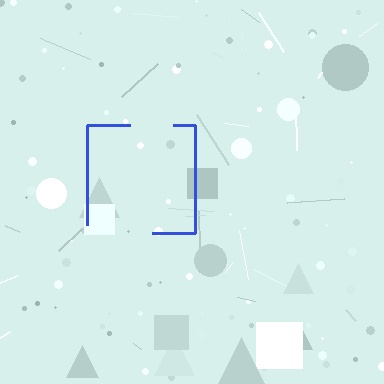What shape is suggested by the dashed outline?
The dashed outline suggests a square.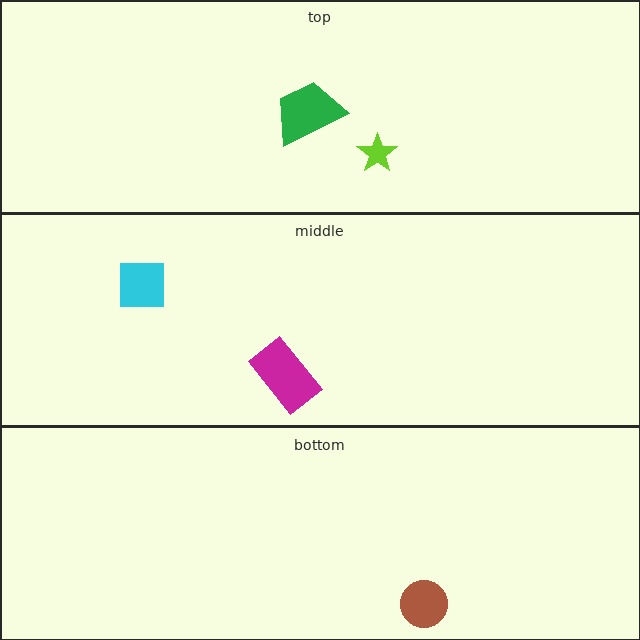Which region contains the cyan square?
The middle region.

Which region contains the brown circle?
The bottom region.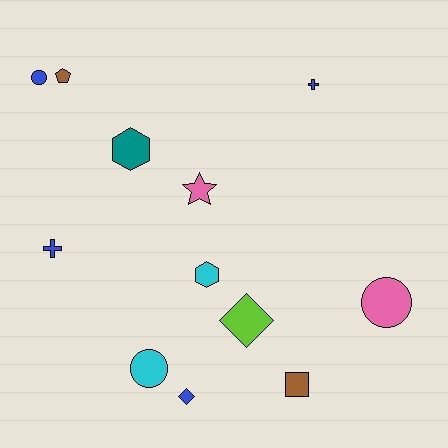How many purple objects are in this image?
There are no purple objects.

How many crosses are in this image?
There are 2 crosses.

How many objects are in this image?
There are 12 objects.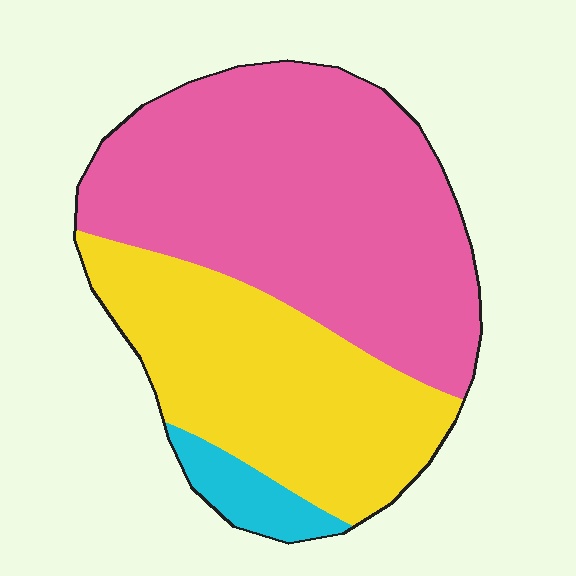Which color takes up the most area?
Pink, at roughly 55%.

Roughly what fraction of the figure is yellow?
Yellow covers roughly 35% of the figure.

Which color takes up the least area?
Cyan, at roughly 5%.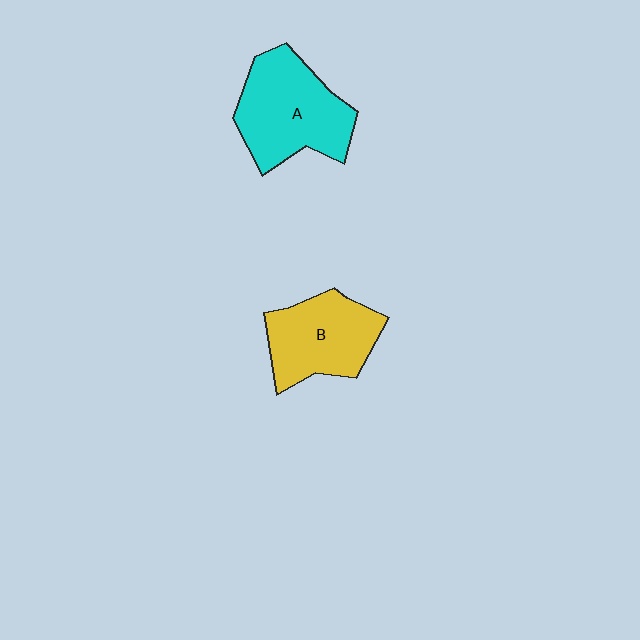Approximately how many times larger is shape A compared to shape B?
Approximately 1.2 times.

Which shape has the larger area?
Shape A (cyan).